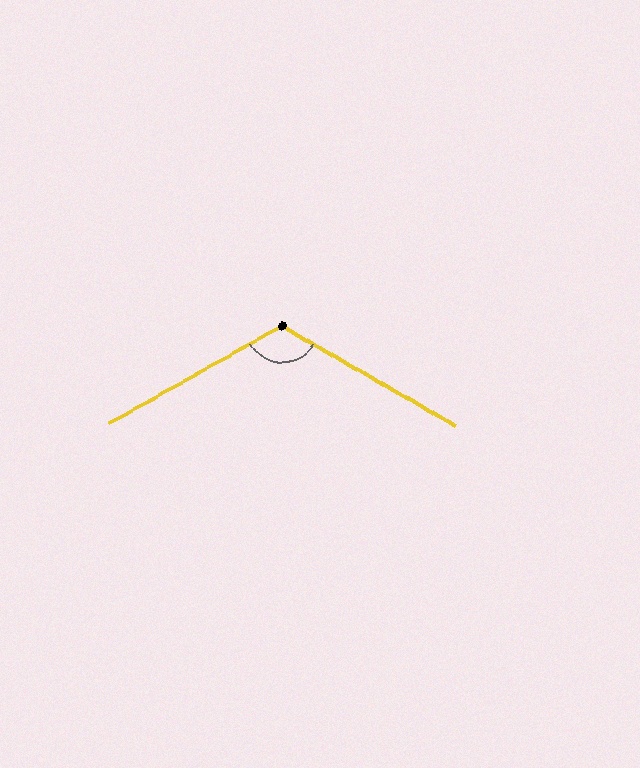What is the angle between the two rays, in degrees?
Approximately 121 degrees.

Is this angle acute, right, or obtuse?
It is obtuse.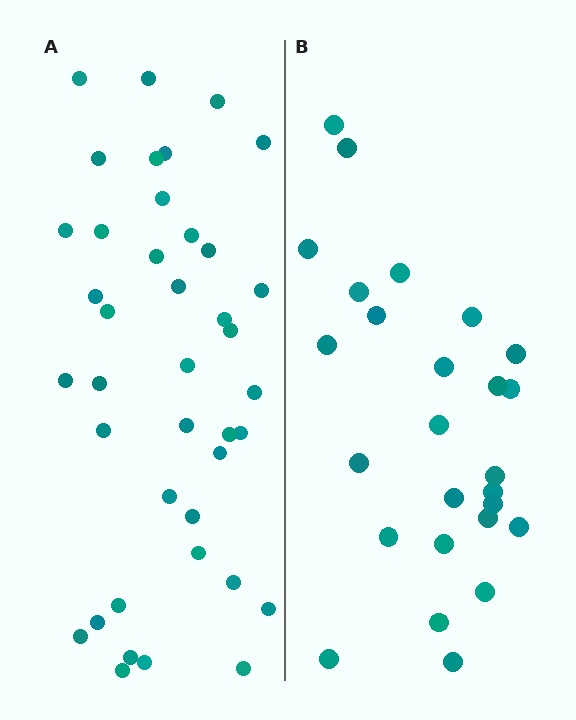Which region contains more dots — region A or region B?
Region A (the left region) has more dots.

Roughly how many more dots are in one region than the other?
Region A has approximately 15 more dots than region B.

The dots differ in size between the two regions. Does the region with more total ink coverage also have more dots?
No. Region B has more total ink coverage because its dots are larger, but region A actually contains more individual dots. Total area can be misleading — the number of items is what matters here.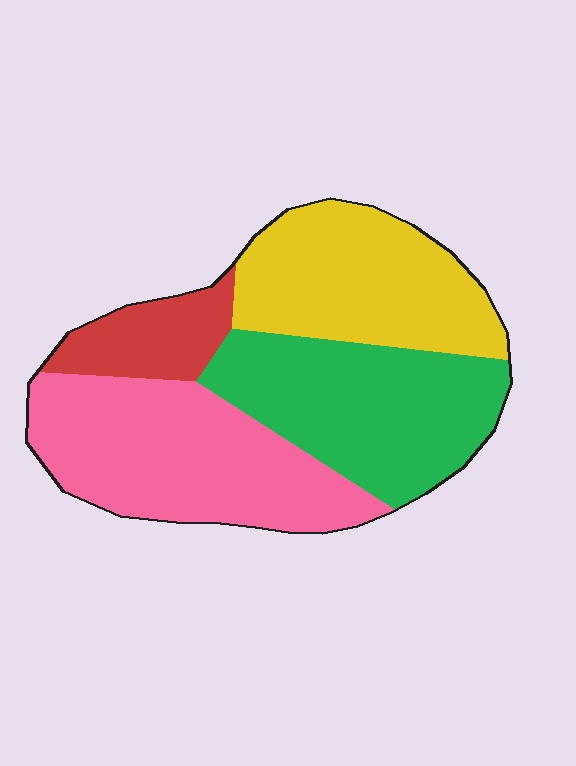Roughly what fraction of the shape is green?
Green covers about 30% of the shape.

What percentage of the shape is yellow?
Yellow takes up about one quarter (1/4) of the shape.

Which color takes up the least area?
Red, at roughly 10%.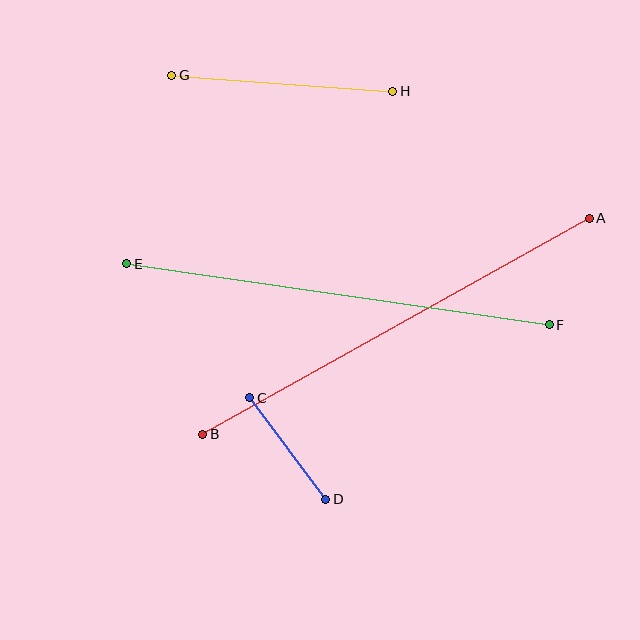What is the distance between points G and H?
The distance is approximately 222 pixels.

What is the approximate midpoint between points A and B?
The midpoint is at approximately (396, 326) pixels.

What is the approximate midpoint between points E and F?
The midpoint is at approximately (338, 294) pixels.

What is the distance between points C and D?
The distance is approximately 126 pixels.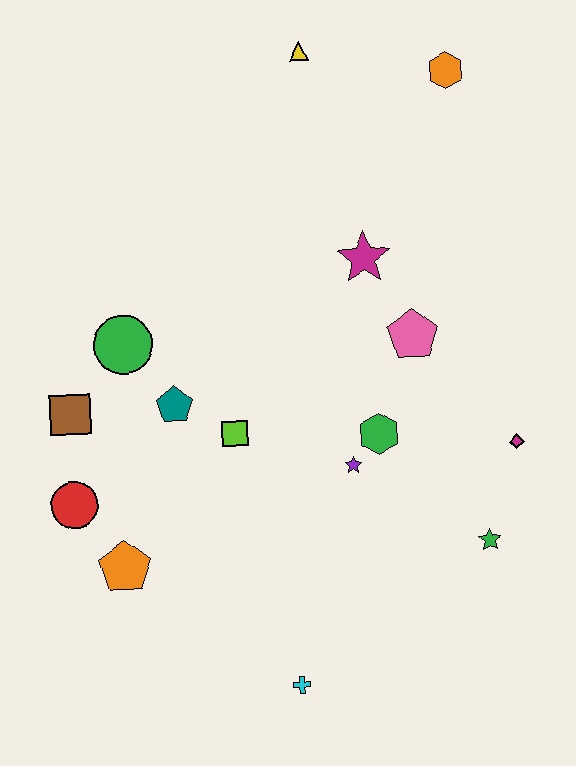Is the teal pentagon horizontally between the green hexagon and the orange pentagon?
Yes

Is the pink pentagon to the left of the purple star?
No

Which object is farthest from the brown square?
The orange hexagon is farthest from the brown square.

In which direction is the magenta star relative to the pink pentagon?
The magenta star is above the pink pentagon.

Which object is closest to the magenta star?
The pink pentagon is closest to the magenta star.